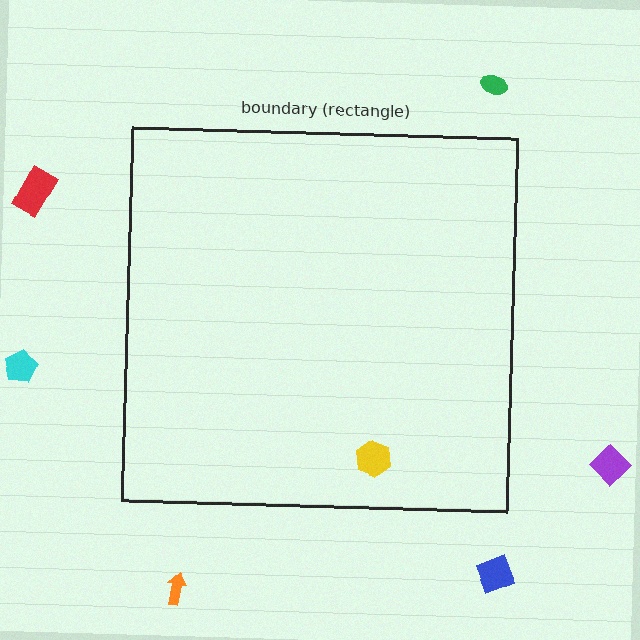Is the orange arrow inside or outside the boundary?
Outside.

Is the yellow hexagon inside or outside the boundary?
Inside.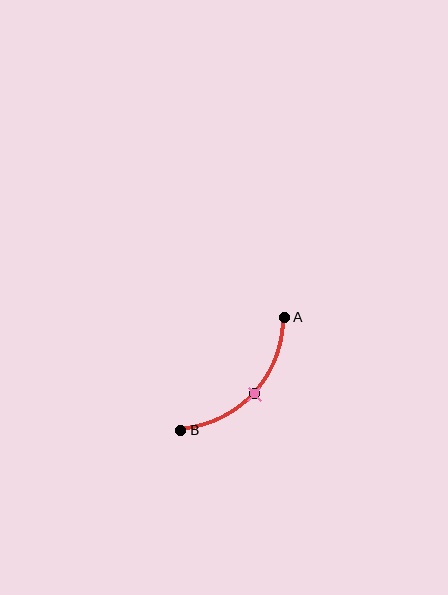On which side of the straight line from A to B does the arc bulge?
The arc bulges below and to the right of the straight line connecting A and B.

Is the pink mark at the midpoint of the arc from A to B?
Yes. The pink mark lies on the arc at equal arc-length from both A and B — it is the arc midpoint.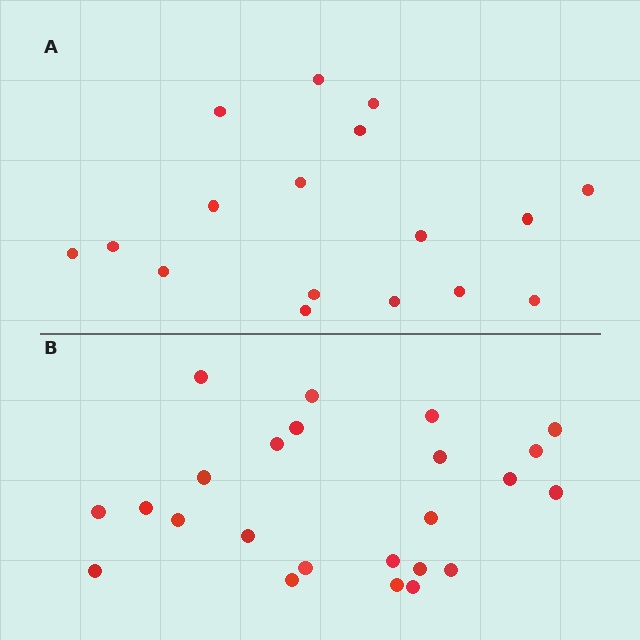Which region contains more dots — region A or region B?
Region B (the bottom region) has more dots.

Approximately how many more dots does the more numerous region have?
Region B has roughly 8 or so more dots than region A.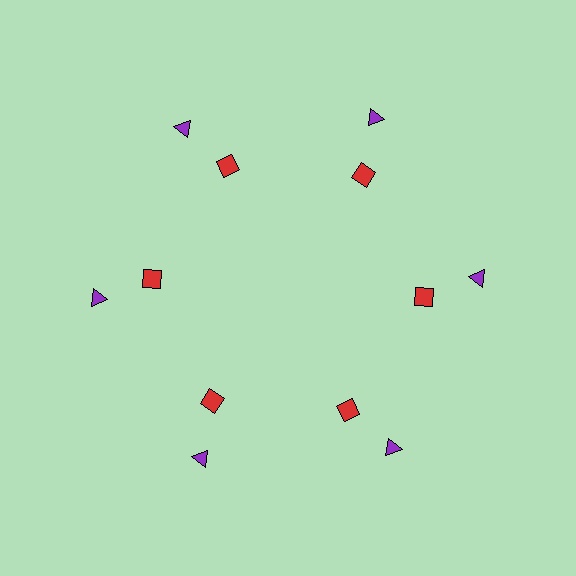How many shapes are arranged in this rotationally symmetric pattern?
There are 12 shapes, arranged in 6 groups of 2.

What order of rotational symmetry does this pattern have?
This pattern has 6-fold rotational symmetry.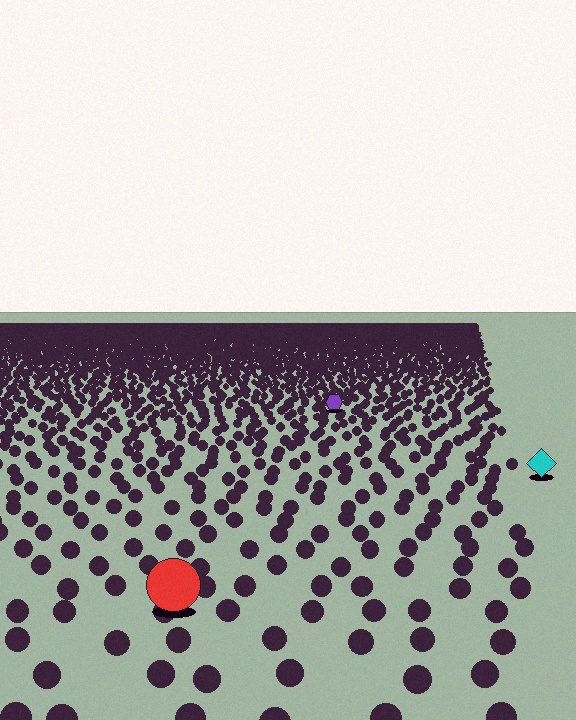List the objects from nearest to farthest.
From nearest to farthest: the red circle, the cyan diamond, the purple hexagon.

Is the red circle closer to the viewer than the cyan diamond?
Yes. The red circle is closer — you can tell from the texture gradient: the ground texture is coarser near it.